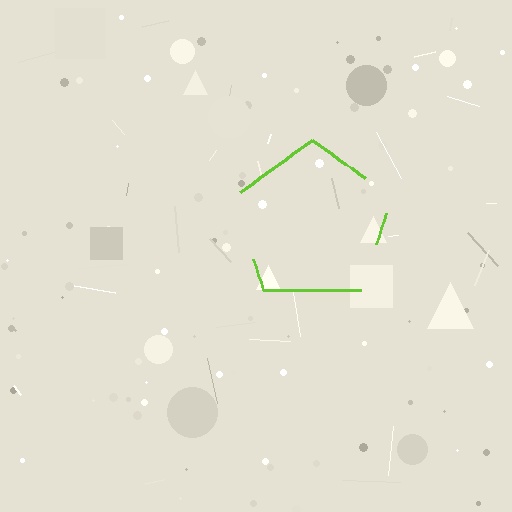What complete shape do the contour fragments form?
The contour fragments form a pentagon.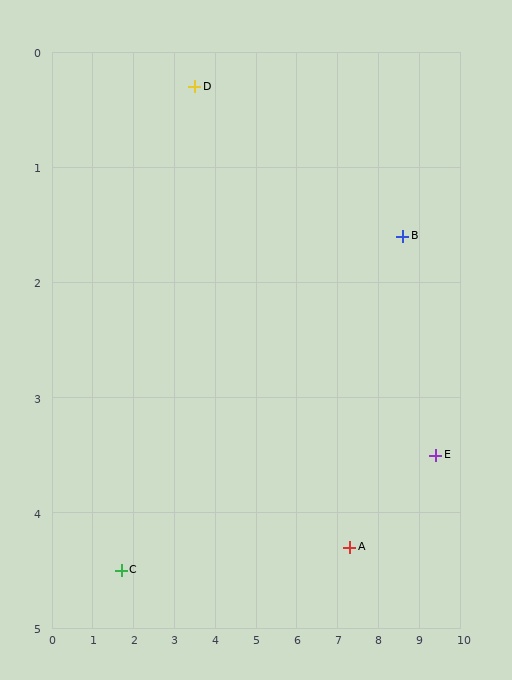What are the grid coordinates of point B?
Point B is at approximately (8.6, 1.6).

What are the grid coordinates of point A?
Point A is at approximately (7.3, 4.3).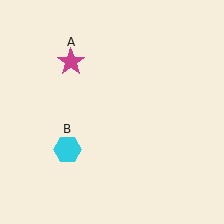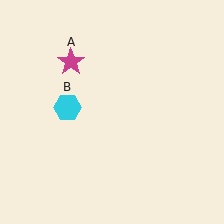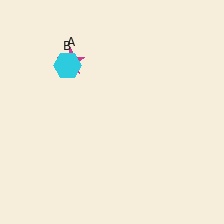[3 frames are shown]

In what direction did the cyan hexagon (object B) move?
The cyan hexagon (object B) moved up.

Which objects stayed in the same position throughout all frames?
Magenta star (object A) remained stationary.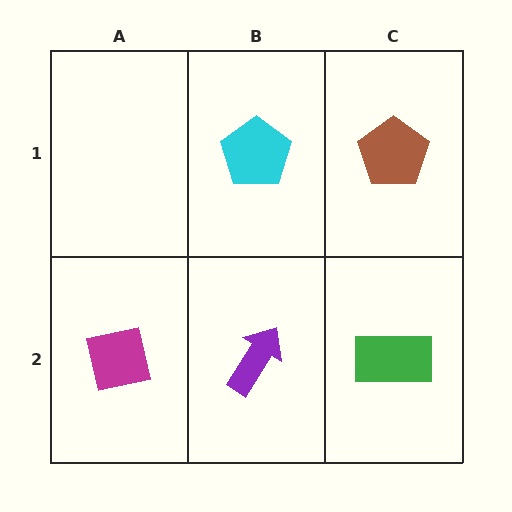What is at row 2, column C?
A green rectangle.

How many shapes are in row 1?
2 shapes.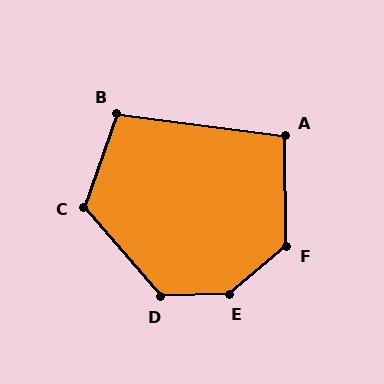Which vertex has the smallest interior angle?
A, at approximately 98 degrees.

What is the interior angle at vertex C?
Approximately 120 degrees (obtuse).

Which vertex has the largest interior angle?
E, at approximately 142 degrees.